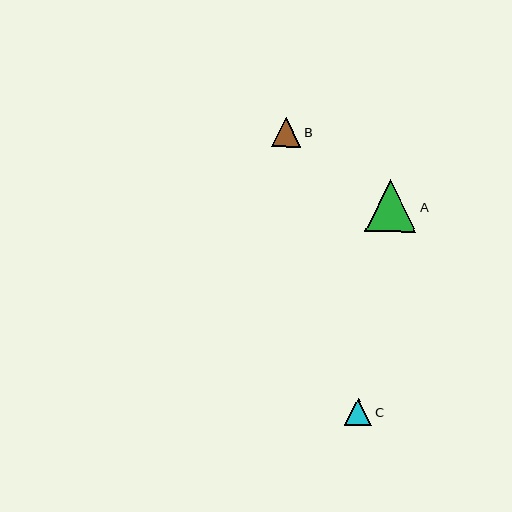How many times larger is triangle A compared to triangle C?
Triangle A is approximately 1.9 times the size of triangle C.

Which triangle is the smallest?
Triangle C is the smallest with a size of approximately 27 pixels.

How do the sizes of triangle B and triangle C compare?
Triangle B and triangle C are approximately the same size.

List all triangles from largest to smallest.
From largest to smallest: A, B, C.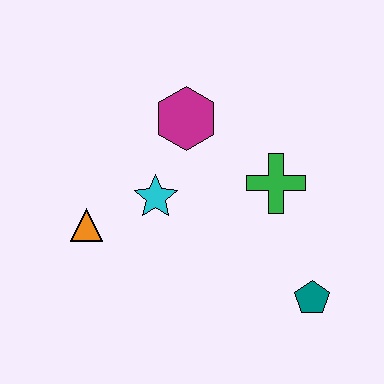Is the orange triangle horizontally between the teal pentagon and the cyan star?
No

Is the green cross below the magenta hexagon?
Yes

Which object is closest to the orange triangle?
The cyan star is closest to the orange triangle.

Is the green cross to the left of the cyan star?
No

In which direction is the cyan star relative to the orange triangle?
The cyan star is to the right of the orange triangle.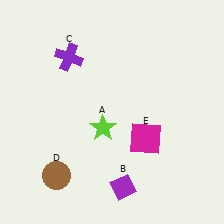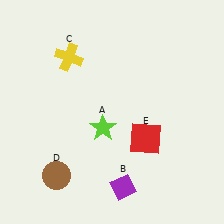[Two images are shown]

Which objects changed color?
C changed from purple to yellow. E changed from magenta to red.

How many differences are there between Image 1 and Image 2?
There are 2 differences between the two images.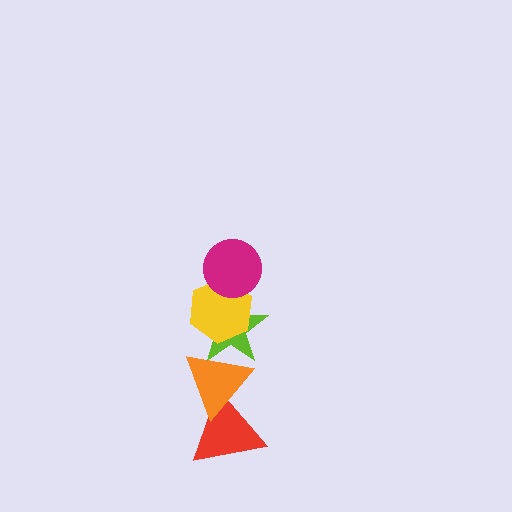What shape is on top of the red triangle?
The orange triangle is on top of the red triangle.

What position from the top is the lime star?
The lime star is 3rd from the top.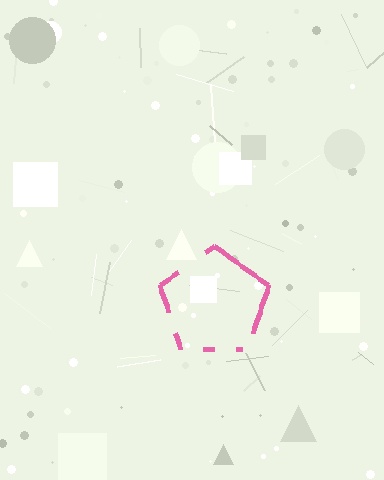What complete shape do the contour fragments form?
The contour fragments form a pentagon.